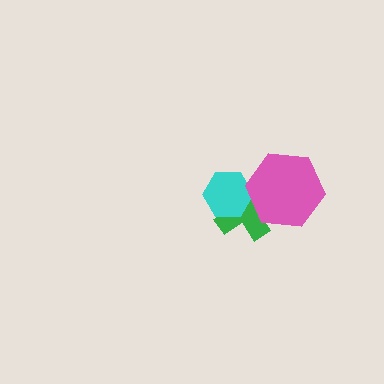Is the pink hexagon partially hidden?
No, no other shape covers it.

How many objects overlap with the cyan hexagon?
2 objects overlap with the cyan hexagon.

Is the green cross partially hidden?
Yes, it is partially covered by another shape.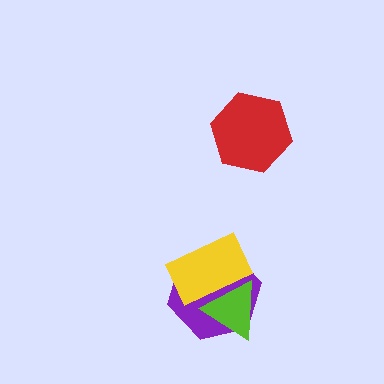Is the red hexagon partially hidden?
No, no other shape covers it.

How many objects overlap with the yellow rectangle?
2 objects overlap with the yellow rectangle.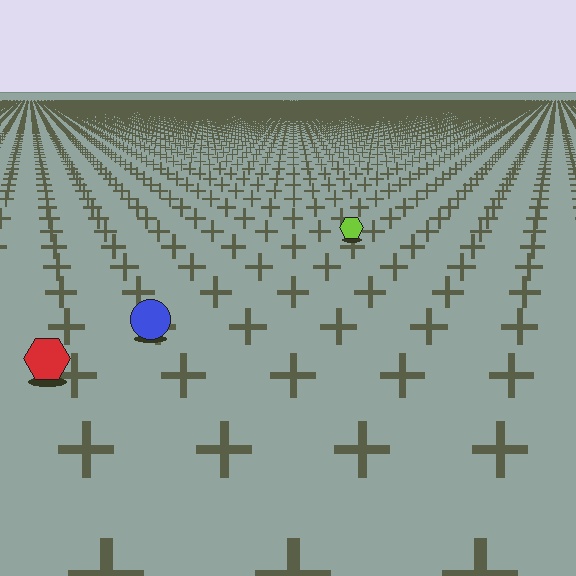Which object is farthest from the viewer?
The lime hexagon is farthest from the viewer. It appears smaller and the ground texture around it is denser.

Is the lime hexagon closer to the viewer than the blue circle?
No. The blue circle is closer — you can tell from the texture gradient: the ground texture is coarser near it.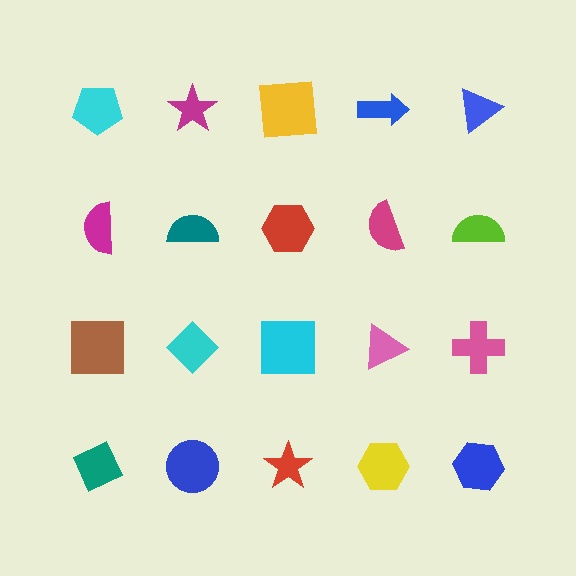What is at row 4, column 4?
A yellow hexagon.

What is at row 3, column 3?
A cyan square.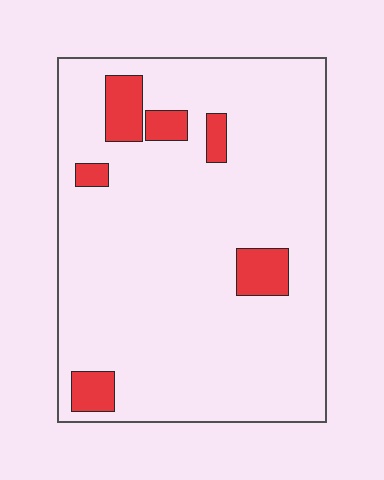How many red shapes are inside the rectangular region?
6.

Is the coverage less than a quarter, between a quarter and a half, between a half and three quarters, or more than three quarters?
Less than a quarter.